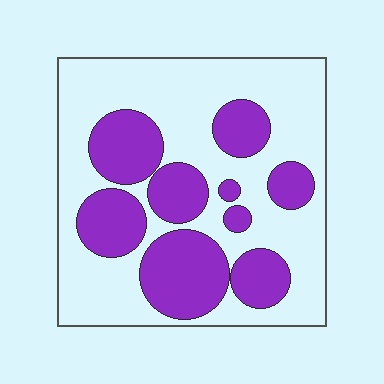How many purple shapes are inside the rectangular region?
9.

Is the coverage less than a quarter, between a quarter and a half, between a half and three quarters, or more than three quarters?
Between a quarter and a half.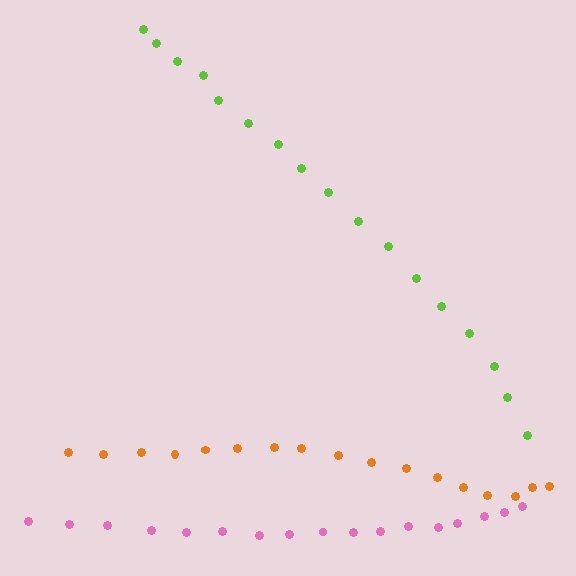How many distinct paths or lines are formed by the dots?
There are 3 distinct paths.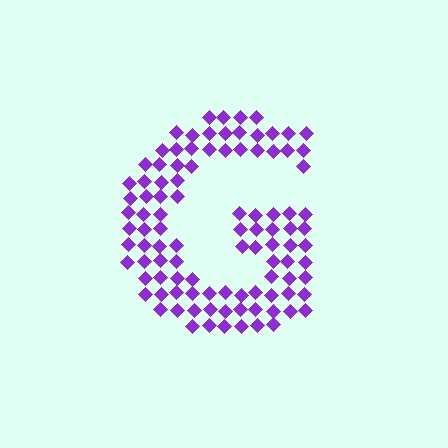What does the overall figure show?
The overall figure shows the letter G.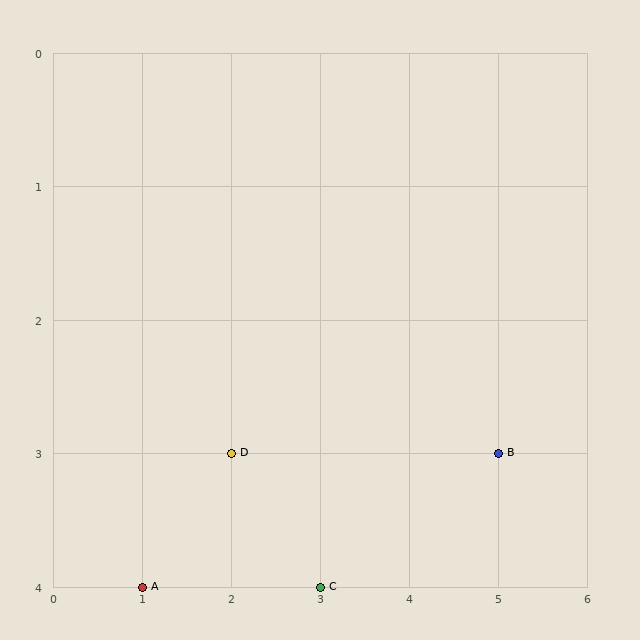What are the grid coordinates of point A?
Point A is at grid coordinates (1, 4).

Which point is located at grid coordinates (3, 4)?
Point C is at (3, 4).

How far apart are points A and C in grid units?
Points A and C are 2 columns apart.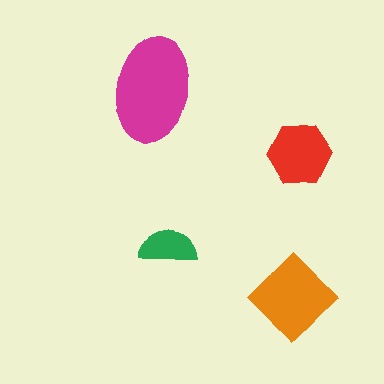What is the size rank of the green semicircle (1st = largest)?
4th.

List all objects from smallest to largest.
The green semicircle, the red hexagon, the orange diamond, the magenta ellipse.